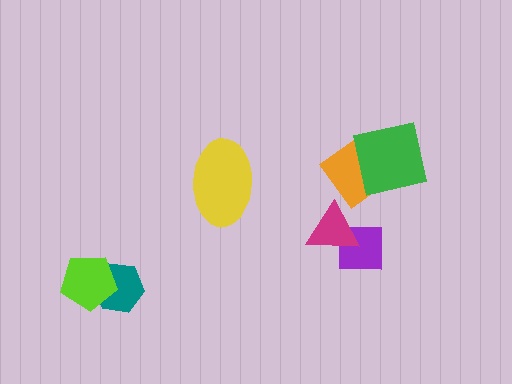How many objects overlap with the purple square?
1 object overlaps with the purple square.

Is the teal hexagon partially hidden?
Yes, it is partially covered by another shape.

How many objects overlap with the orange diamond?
1 object overlaps with the orange diamond.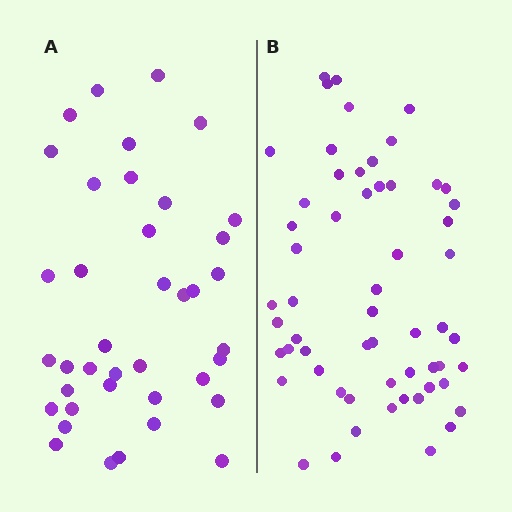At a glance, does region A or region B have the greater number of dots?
Region B (the right region) has more dots.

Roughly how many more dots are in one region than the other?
Region B has approximately 20 more dots than region A.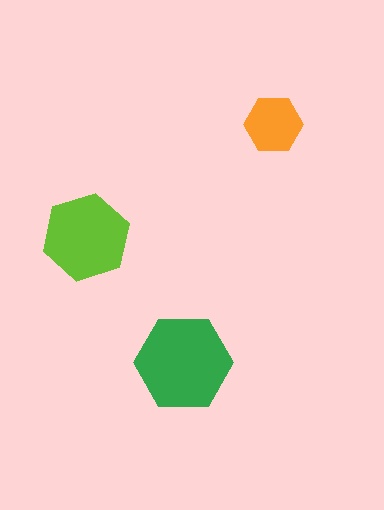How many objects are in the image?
There are 3 objects in the image.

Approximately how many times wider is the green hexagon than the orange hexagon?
About 1.5 times wider.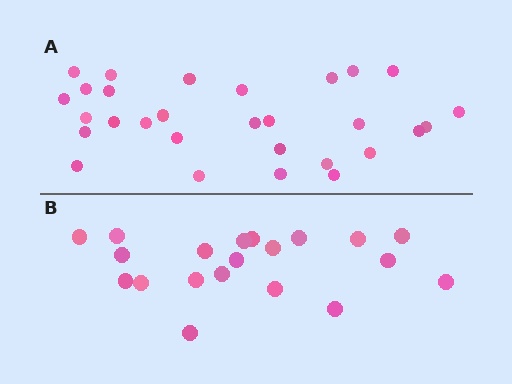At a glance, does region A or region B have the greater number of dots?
Region A (the top region) has more dots.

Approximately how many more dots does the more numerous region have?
Region A has roughly 8 or so more dots than region B.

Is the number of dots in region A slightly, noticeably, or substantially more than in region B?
Region A has substantially more. The ratio is roughly 1.4 to 1.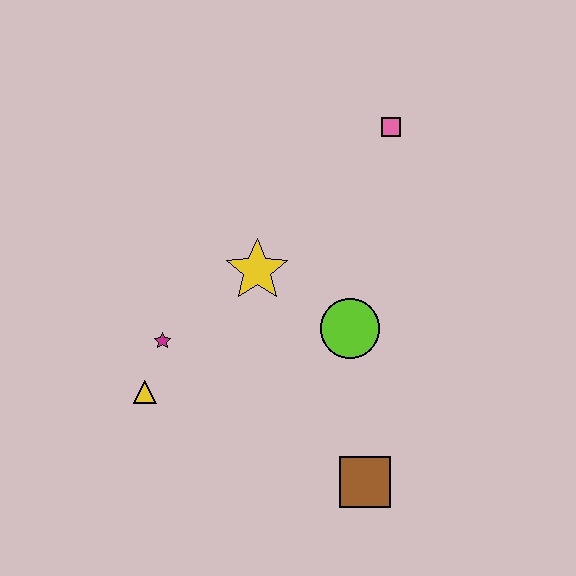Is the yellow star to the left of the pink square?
Yes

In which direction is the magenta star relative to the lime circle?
The magenta star is to the left of the lime circle.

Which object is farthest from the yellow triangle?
The pink square is farthest from the yellow triangle.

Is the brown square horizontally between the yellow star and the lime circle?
No